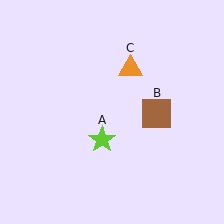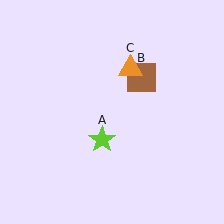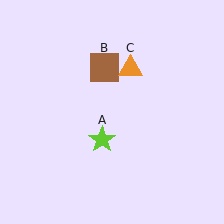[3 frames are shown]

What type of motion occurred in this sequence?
The brown square (object B) rotated counterclockwise around the center of the scene.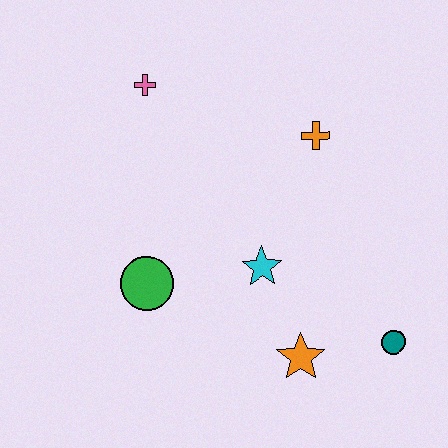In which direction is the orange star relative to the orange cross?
The orange star is below the orange cross.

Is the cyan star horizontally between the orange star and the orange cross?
No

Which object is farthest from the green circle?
The teal circle is farthest from the green circle.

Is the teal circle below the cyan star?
Yes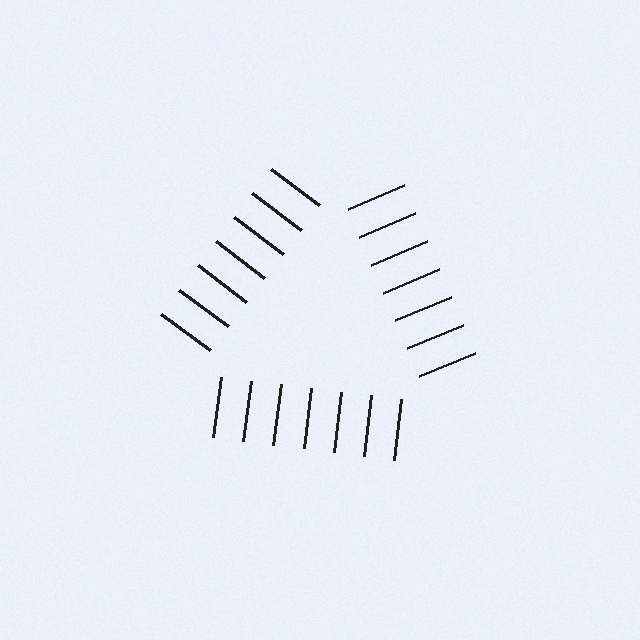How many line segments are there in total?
21 — 7 along each of the 3 edges.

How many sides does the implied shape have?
3 sides — the line-ends trace a triangle.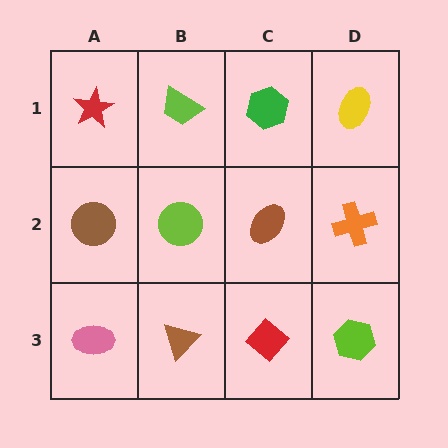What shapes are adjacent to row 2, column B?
A lime trapezoid (row 1, column B), a brown triangle (row 3, column B), a brown circle (row 2, column A), a brown ellipse (row 2, column C).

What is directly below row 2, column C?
A red diamond.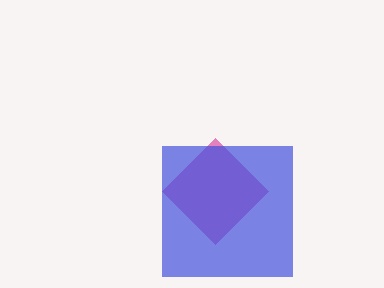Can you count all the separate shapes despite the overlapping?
Yes, there are 2 separate shapes.